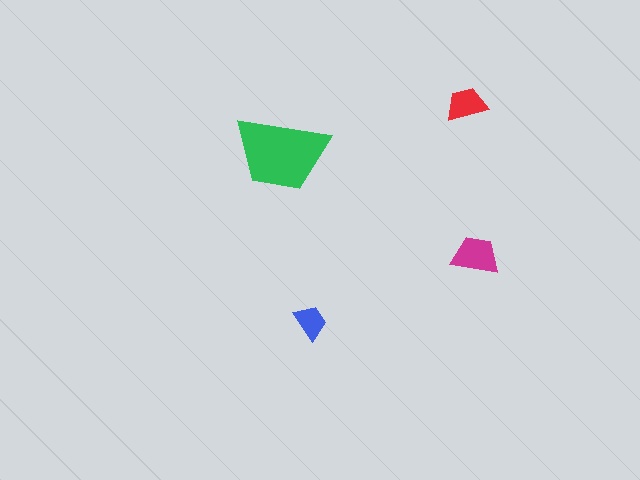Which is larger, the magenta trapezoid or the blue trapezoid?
The magenta one.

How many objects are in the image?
There are 4 objects in the image.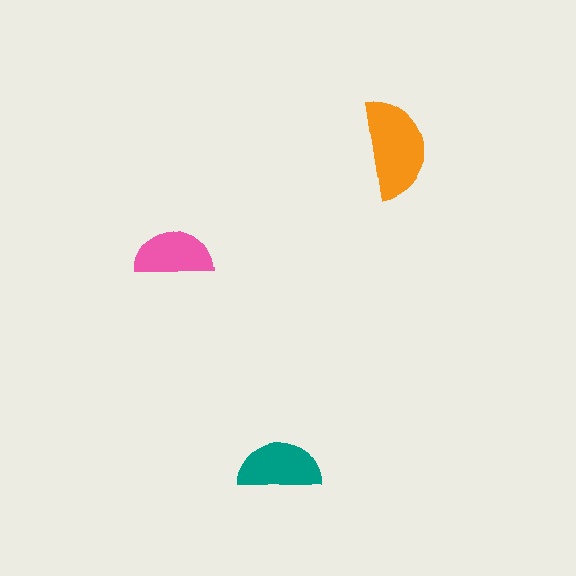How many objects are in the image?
There are 3 objects in the image.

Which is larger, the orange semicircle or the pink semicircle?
The orange one.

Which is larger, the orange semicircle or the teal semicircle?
The orange one.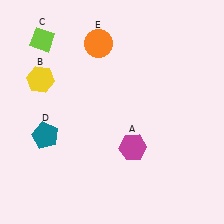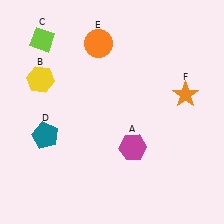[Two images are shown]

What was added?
An orange star (F) was added in Image 2.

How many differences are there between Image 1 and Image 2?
There is 1 difference between the two images.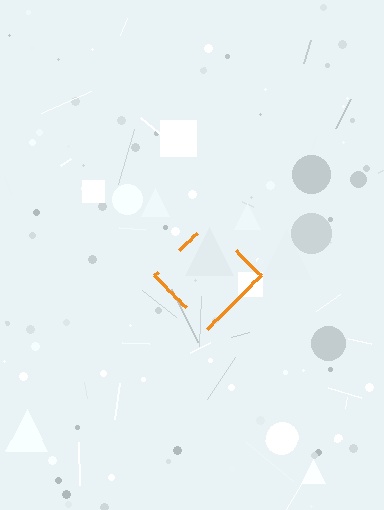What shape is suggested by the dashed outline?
The dashed outline suggests a diamond.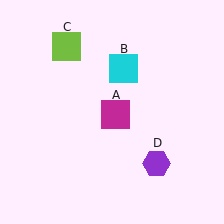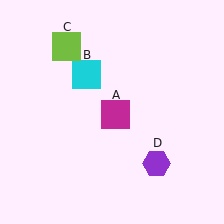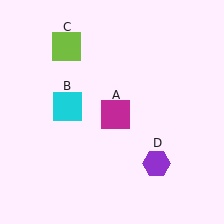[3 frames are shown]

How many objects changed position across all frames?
1 object changed position: cyan square (object B).